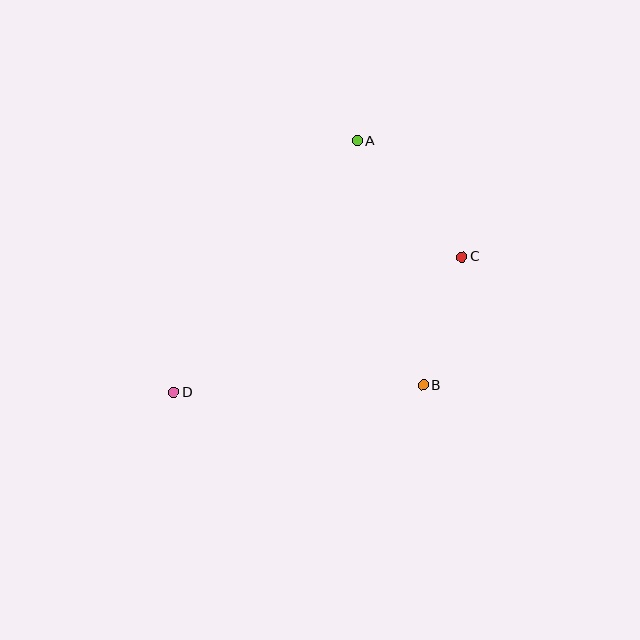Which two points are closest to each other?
Points B and C are closest to each other.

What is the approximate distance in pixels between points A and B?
The distance between A and B is approximately 253 pixels.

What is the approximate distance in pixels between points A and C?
The distance between A and C is approximately 156 pixels.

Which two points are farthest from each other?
Points C and D are farthest from each other.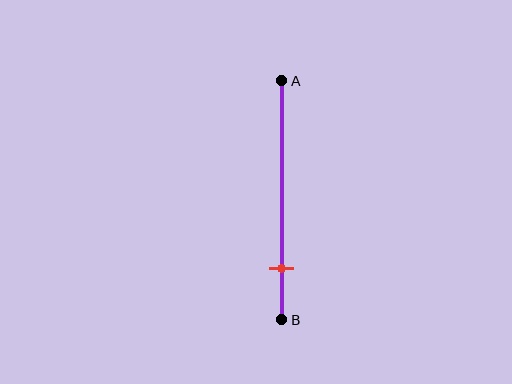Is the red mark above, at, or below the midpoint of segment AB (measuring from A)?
The red mark is below the midpoint of segment AB.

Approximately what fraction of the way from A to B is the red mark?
The red mark is approximately 80% of the way from A to B.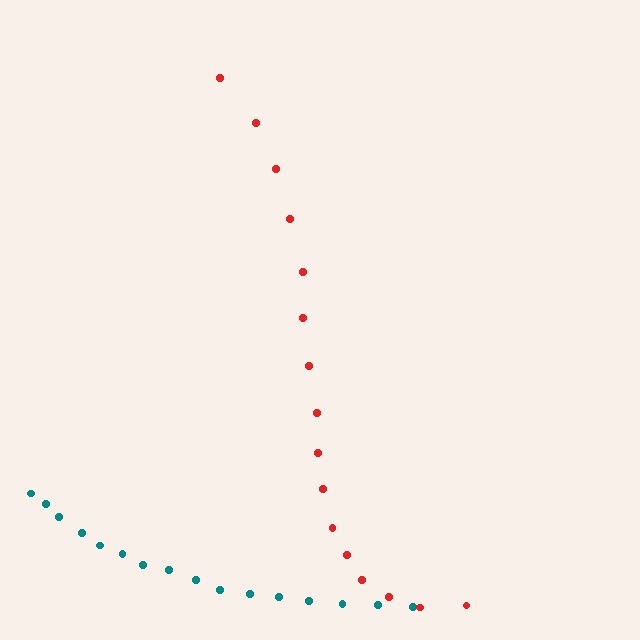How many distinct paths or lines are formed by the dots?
There are 2 distinct paths.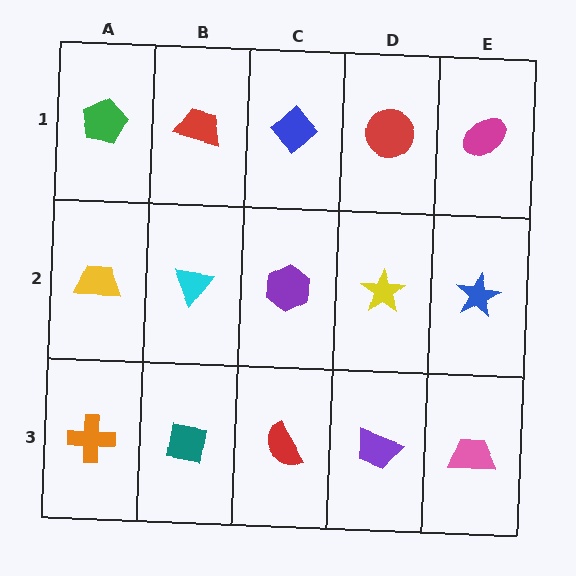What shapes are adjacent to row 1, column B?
A cyan triangle (row 2, column B), a green pentagon (row 1, column A), a blue diamond (row 1, column C).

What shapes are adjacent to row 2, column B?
A red trapezoid (row 1, column B), a teal square (row 3, column B), a yellow trapezoid (row 2, column A), a purple hexagon (row 2, column C).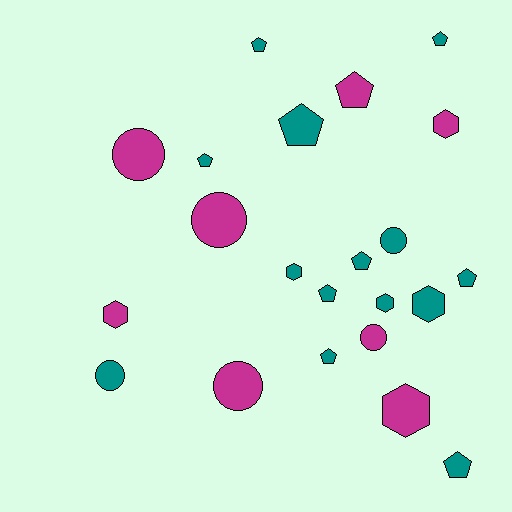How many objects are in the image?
There are 22 objects.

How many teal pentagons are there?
There are 9 teal pentagons.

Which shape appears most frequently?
Pentagon, with 10 objects.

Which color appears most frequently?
Teal, with 14 objects.